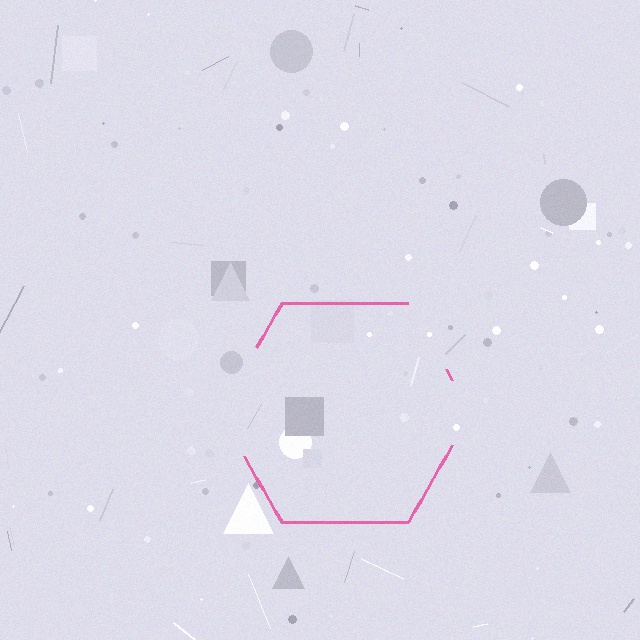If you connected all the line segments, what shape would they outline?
They would outline a hexagon.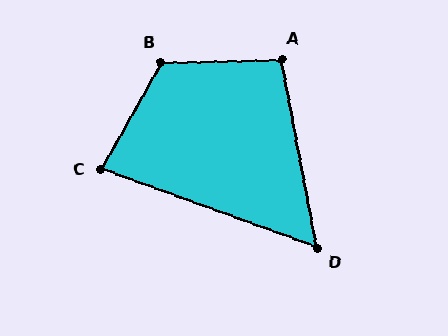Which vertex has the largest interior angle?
B, at approximately 121 degrees.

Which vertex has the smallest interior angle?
D, at approximately 59 degrees.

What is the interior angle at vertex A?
Approximately 99 degrees (obtuse).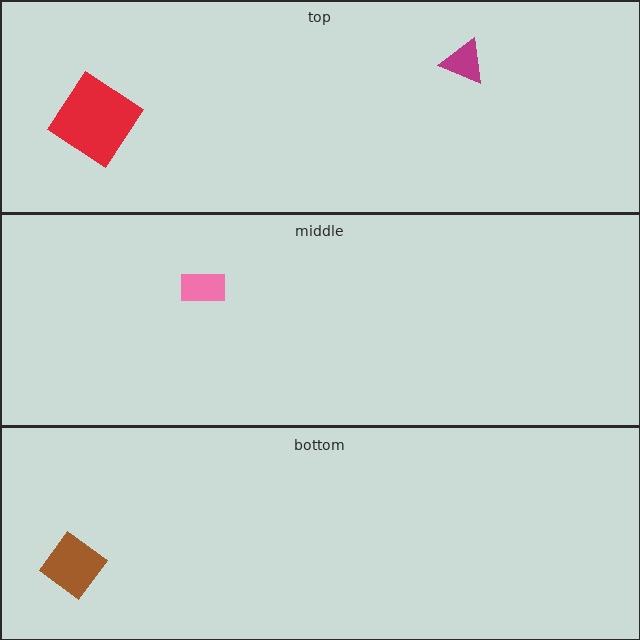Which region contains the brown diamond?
The bottom region.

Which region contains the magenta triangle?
The top region.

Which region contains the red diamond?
The top region.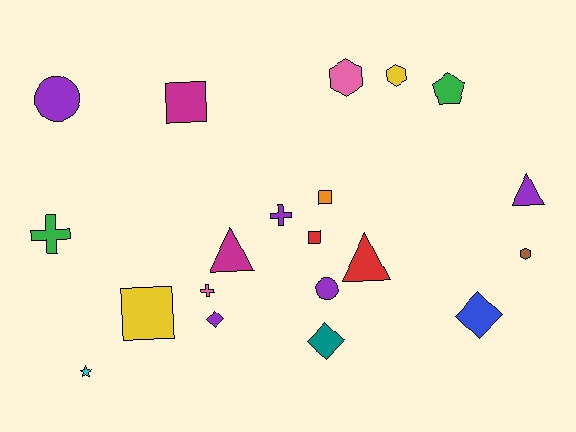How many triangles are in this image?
There are 3 triangles.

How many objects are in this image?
There are 20 objects.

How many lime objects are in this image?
There are no lime objects.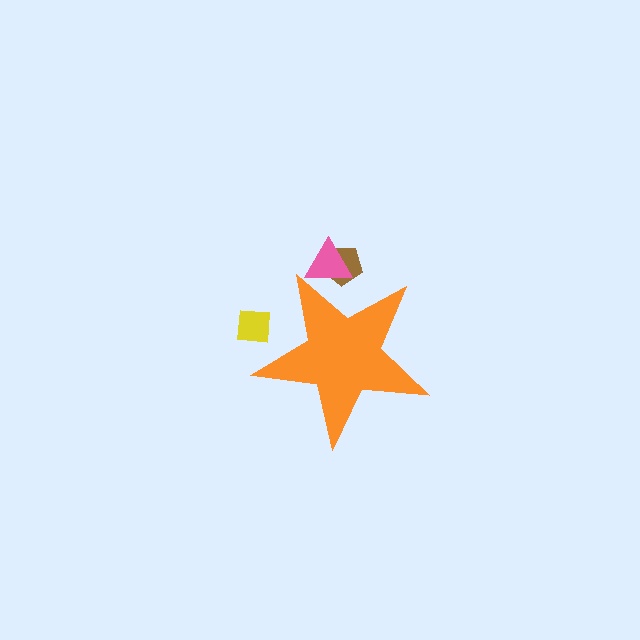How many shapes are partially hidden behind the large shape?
3 shapes are partially hidden.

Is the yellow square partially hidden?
Yes, the yellow square is partially hidden behind the orange star.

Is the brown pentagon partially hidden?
Yes, the brown pentagon is partially hidden behind the orange star.